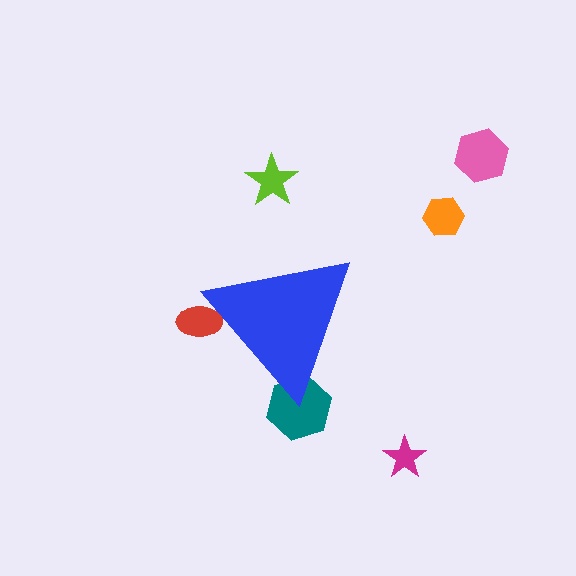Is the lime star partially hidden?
No, the lime star is fully visible.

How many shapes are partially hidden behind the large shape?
2 shapes are partially hidden.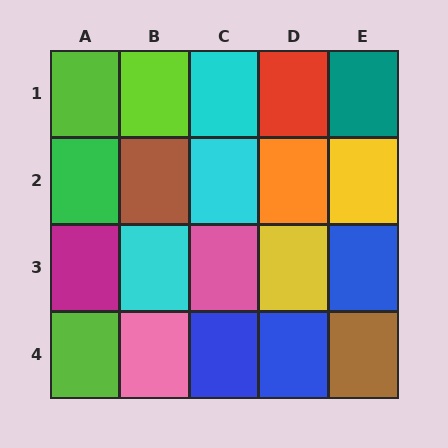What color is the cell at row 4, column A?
Lime.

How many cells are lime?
3 cells are lime.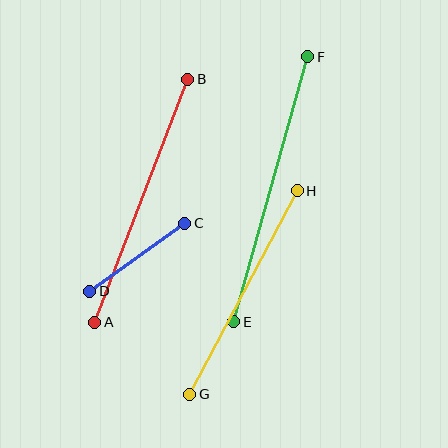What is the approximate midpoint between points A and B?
The midpoint is at approximately (141, 201) pixels.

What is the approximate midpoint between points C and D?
The midpoint is at approximately (137, 257) pixels.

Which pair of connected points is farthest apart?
Points E and F are farthest apart.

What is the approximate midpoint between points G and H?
The midpoint is at approximately (243, 292) pixels.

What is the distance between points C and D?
The distance is approximately 117 pixels.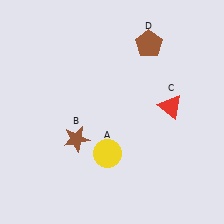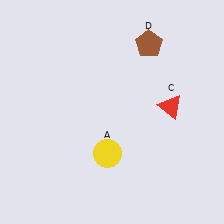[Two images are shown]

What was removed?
The brown star (B) was removed in Image 2.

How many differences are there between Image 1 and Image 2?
There is 1 difference between the two images.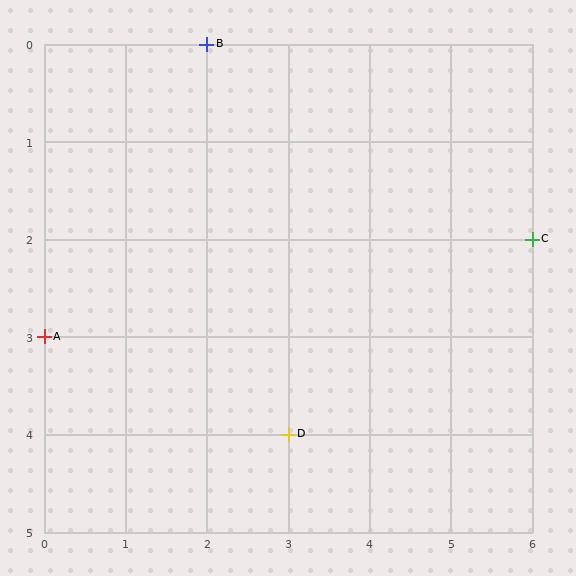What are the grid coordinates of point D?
Point D is at grid coordinates (3, 4).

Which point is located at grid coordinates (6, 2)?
Point C is at (6, 2).